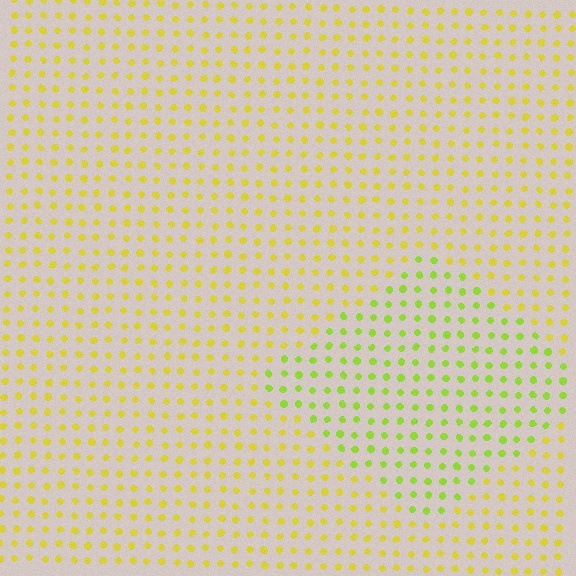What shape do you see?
I see a diamond.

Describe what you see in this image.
The image is filled with small yellow elements in a uniform arrangement. A diamond-shaped region is visible where the elements are tinted to a slightly different hue, forming a subtle color boundary.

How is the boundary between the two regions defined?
The boundary is defined purely by a slight shift in hue (about 31 degrees). Spacing, size, and orientation are identical on both sides.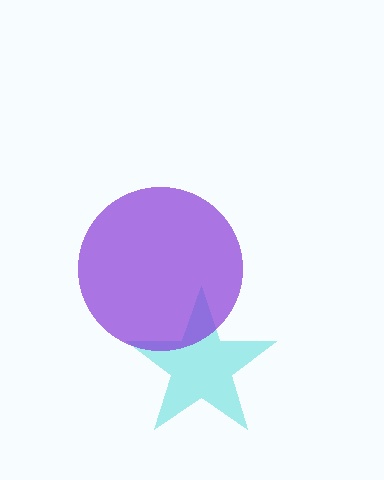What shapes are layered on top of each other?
The layered shapes are: a cyan star, a purple circle.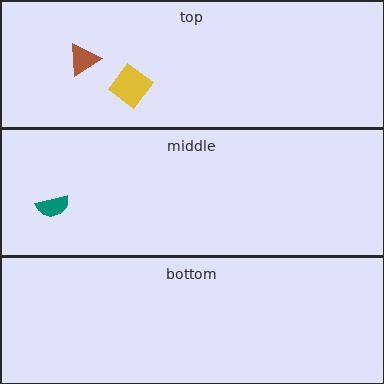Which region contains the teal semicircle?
The middle region.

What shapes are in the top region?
The yellow diamond, the brown triangle.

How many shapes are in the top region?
2.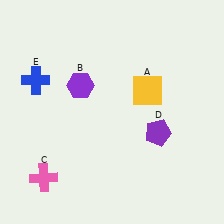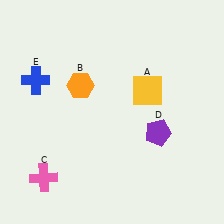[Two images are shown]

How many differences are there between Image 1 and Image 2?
There is 1 difference between the two images.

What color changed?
The hexagon (B) changed from purple in Image 1 to orange in Image 2.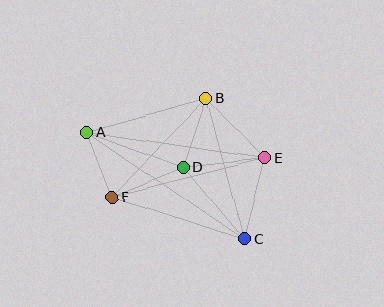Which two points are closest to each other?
Points A and F are closest to each other.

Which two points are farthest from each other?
Points A and C are farthest from each other.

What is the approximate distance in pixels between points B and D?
The distance between B and D is approximately 73 pixels.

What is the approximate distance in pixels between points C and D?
The distance between C and D is approximately 94 pixels.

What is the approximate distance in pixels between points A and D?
The distance between A and D is approximately 103 pixels.